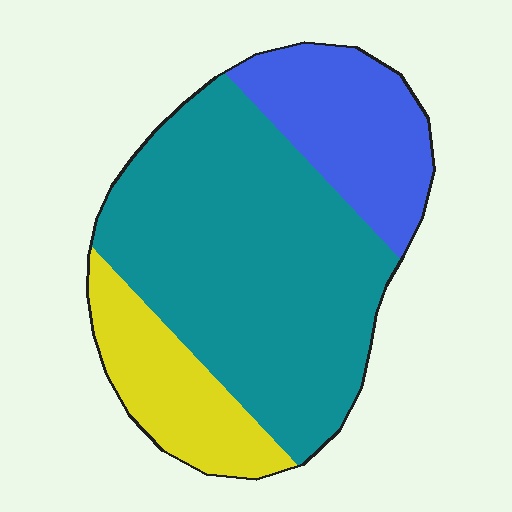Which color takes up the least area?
Yellow, at roughly 20%.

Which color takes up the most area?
Teal, at roughly 60%.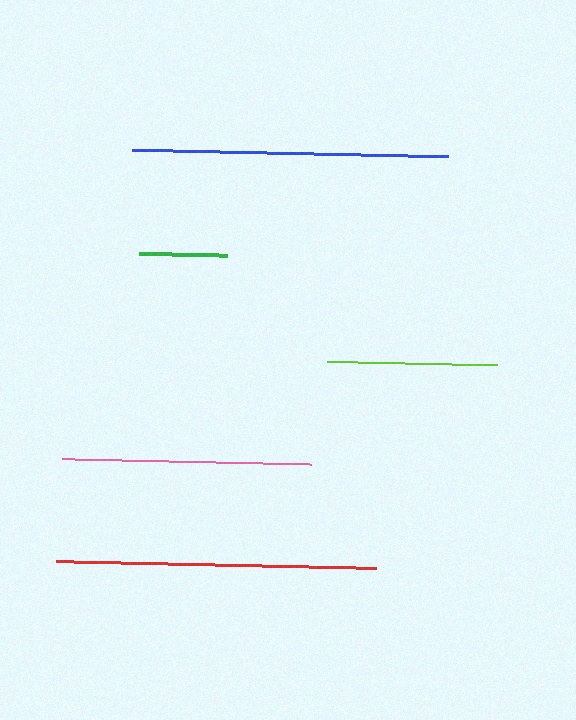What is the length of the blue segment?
The blue segment is approximately 316 pixels long.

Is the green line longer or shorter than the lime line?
The lime line is longer than the green line.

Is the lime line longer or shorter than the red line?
The red line is longer than the lime line.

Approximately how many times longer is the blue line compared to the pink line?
The blue line is approximately 1.3 times the length of the pink line.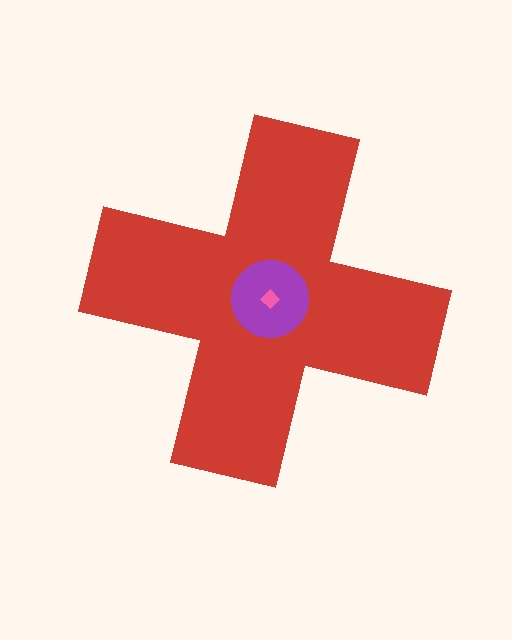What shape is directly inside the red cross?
The purple circle.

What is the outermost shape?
The red cross.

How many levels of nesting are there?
3.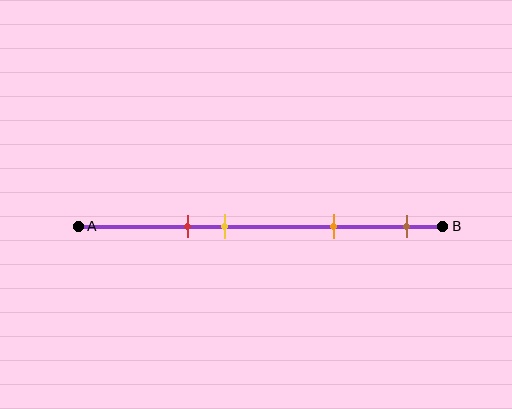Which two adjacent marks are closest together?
The red and yellow marks are the closest adjacent pair.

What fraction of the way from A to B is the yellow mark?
The yellow mark is approximately 40% (0.4) of the way from A to B.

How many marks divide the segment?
There are 4 marks dividing the segment.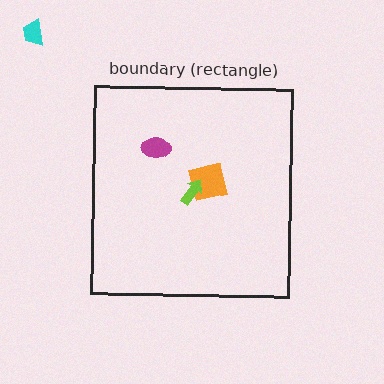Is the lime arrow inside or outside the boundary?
Inside.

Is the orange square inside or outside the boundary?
Inside.